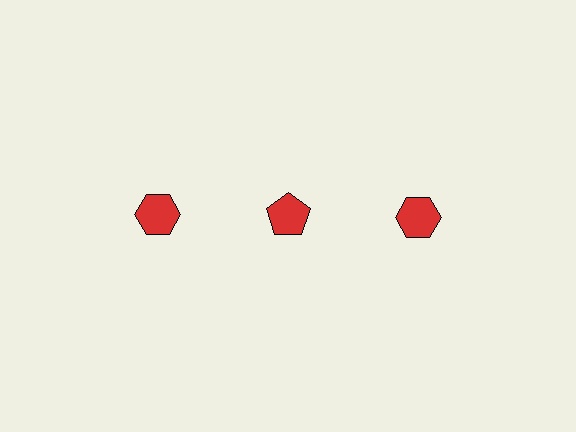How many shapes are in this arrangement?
There are 3 shapes arranged in a grid pattern.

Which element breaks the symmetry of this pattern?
The red pentagon in the top row, second from left column breaks the symmetry. All other shapes are red hexagons.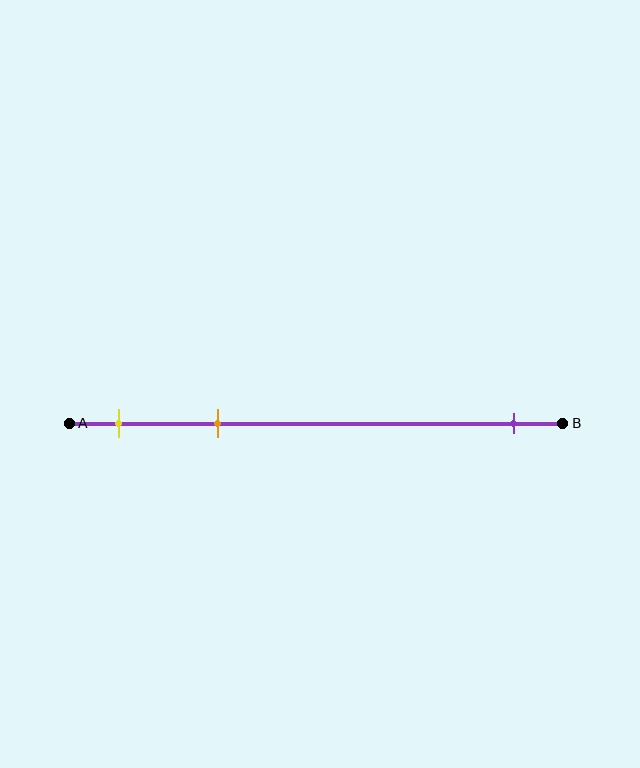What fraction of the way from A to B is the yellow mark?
The yellow mark is approximately 10% (0.1) of the way from A to B.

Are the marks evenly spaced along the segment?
No, the marks are not evenly spaced.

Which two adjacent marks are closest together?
The yellow and orange marks are the closest adjacent pair.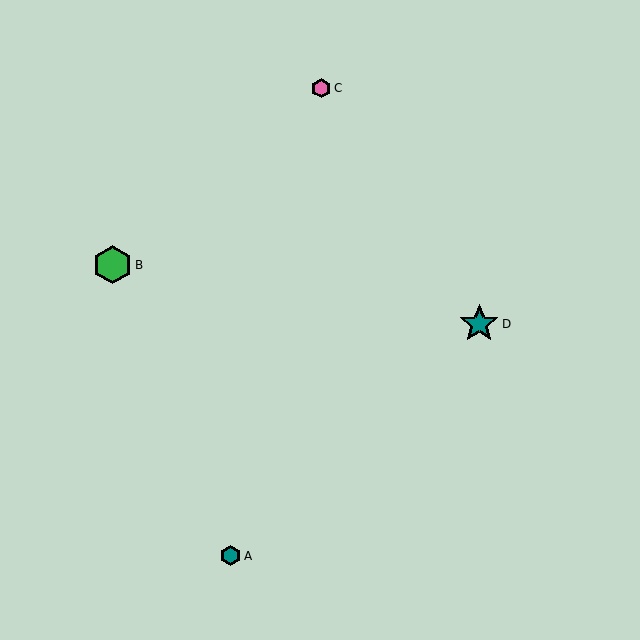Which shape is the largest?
The teal star (labeled D) is the largest.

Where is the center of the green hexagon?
The center of the green hexagon is at (112, 265).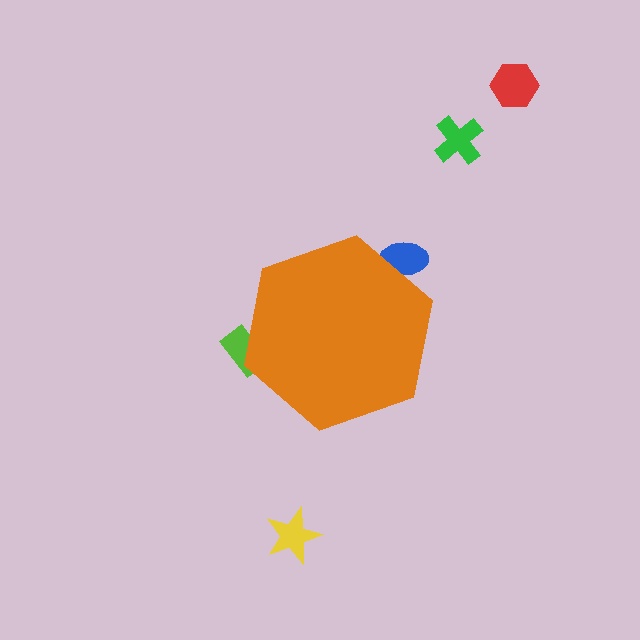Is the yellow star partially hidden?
No, the yellow star is fully visible.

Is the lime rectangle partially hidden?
Yes, the lime rectangle is partially hidden behind the orange hexagon.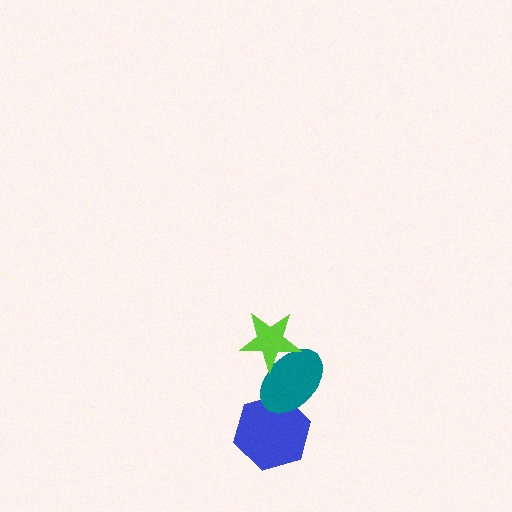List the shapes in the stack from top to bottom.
From top to bottom: the lime star, the teal ellipse, the blue hexagon.